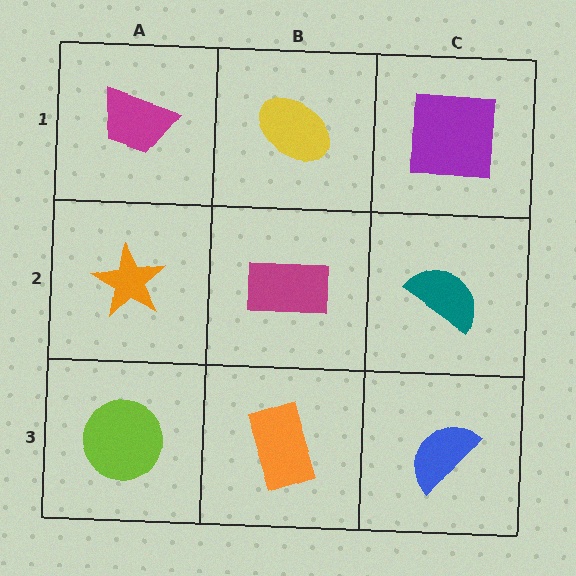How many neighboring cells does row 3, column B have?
3.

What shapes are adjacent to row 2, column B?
A yellow ellipse (row 1, column B), an orange rectangle (row 3, column B), an orange star (row 2, column A), a teal semicircle (row 2, column C).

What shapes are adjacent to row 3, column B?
A magenta rectangle (row 2, column B), a lime circle (row 3, column A), a blue semicircle (row 3, column C).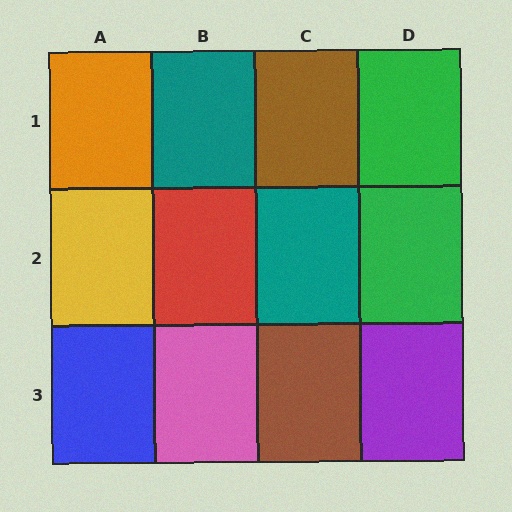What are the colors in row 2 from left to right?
Yellow, red, teal, green.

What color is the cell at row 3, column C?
Brown.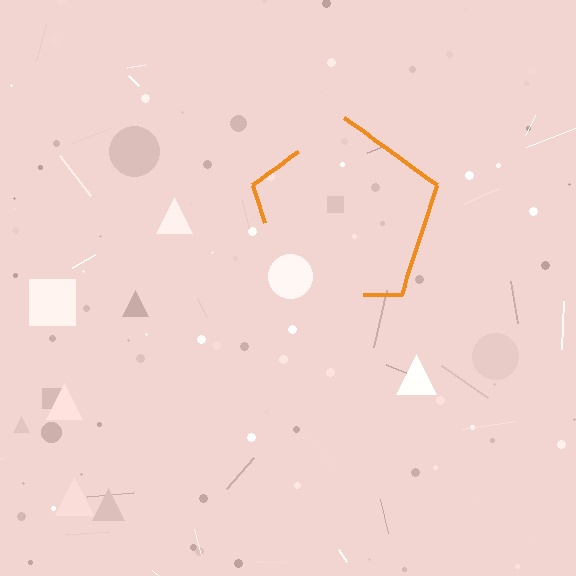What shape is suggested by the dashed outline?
The dashed outline suggests a pentagon.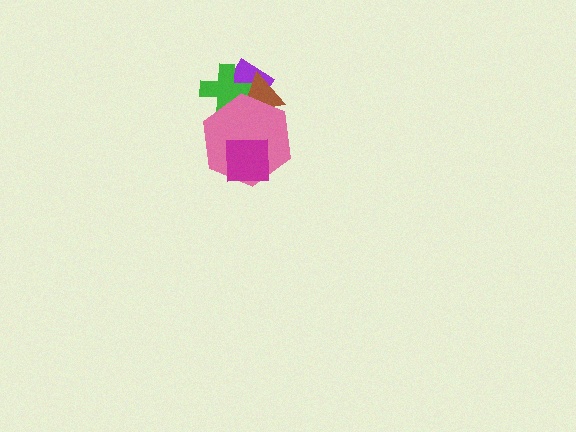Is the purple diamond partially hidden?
Yes, it is partially covered by another shape.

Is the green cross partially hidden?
Yes, it is partially covered by another shape.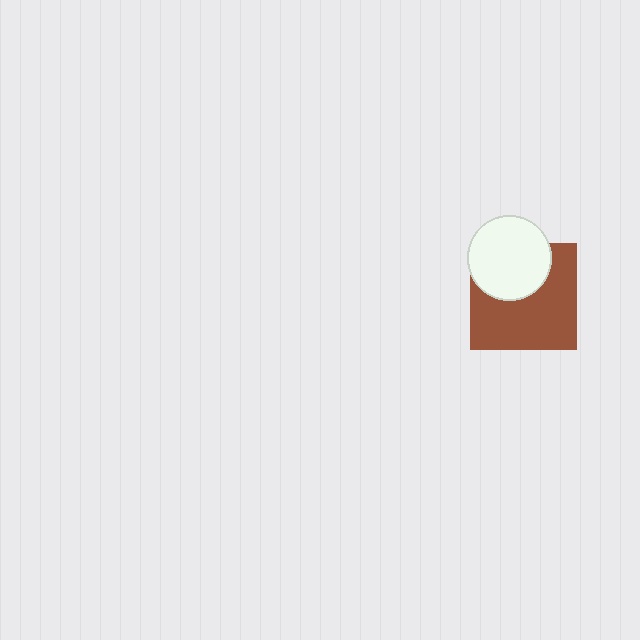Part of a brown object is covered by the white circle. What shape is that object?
It is a square.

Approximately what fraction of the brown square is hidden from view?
Roughly 35% of the brown square is hidden behind the white circle.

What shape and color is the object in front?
The object in front is a white circle.